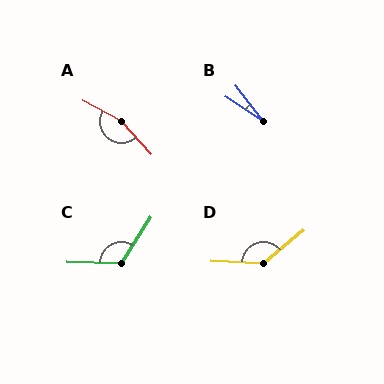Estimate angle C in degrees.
Approximately 121 degrees.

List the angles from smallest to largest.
B (19°), C (121°), D (137°), A (160°).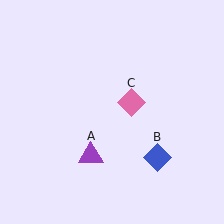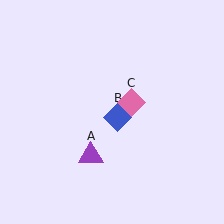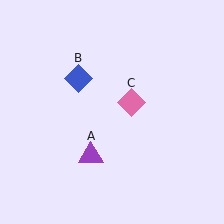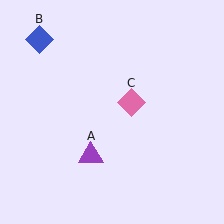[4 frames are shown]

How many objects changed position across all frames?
1 object changed position: blue diamond (object B).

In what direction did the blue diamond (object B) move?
The blue diamond (object B) moved up and to the left.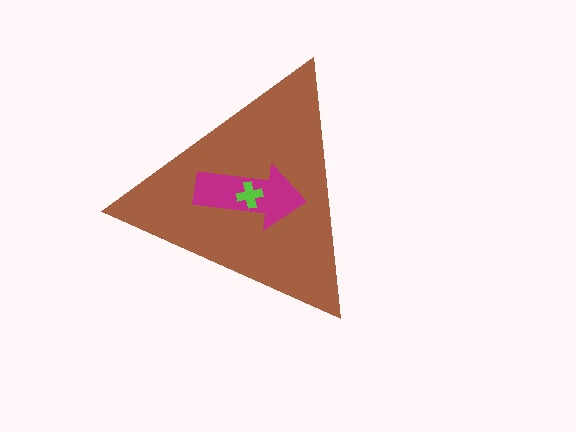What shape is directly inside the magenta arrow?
The lime cross.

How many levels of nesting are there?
3.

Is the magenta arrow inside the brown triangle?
Yes.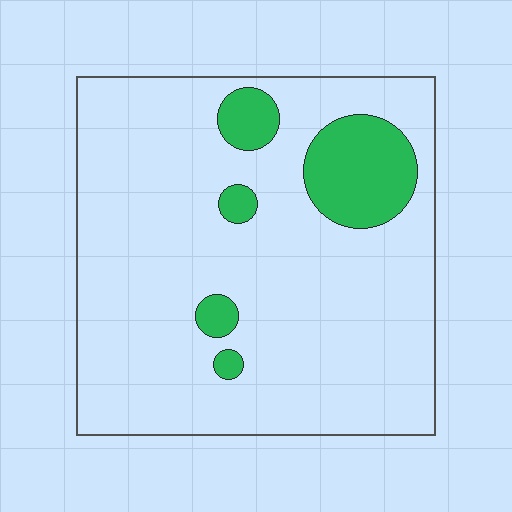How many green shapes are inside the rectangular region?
5.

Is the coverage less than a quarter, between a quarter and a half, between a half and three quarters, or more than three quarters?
Less than a quarter.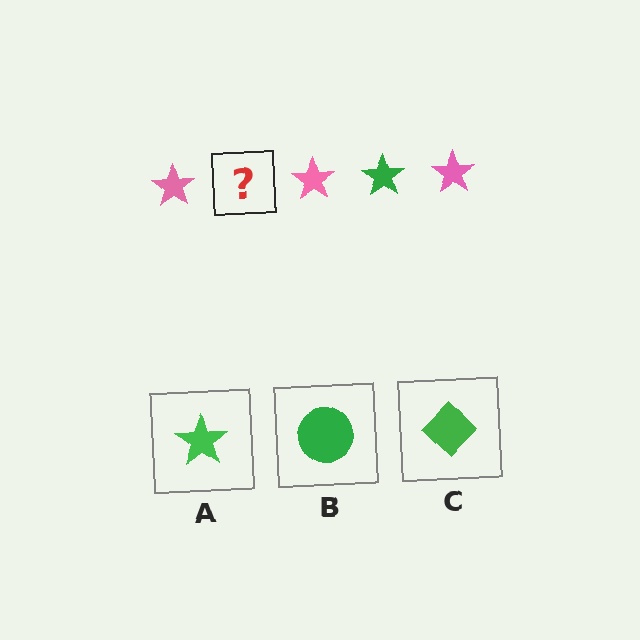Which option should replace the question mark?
Option A.